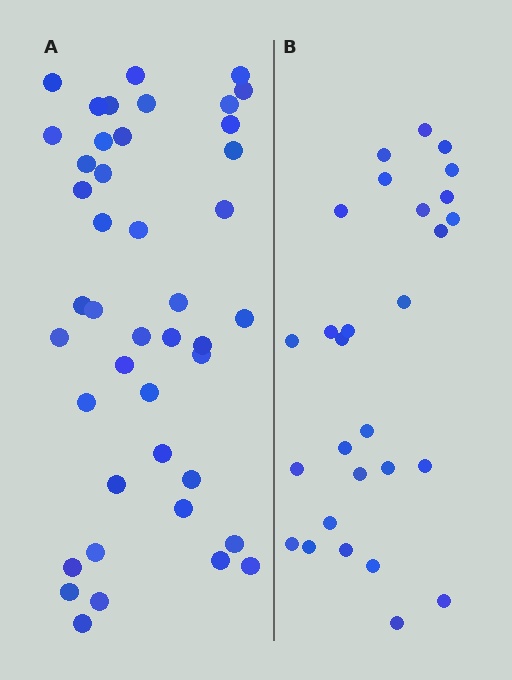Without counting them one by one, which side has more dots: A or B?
Region A (the left region) has more dots.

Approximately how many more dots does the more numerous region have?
Region A has approximately 15 more dots than region B.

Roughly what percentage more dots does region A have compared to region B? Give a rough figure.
About 55% more.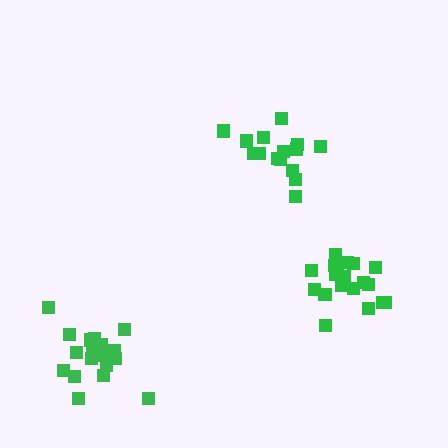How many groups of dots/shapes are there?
There are 3 groups.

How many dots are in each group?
Group 1: 15 dots, Group 2: 19 dots, Group 3: 19 dots (53 total).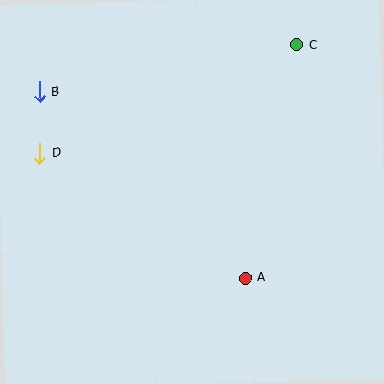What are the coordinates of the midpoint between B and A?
The midpoint between B and A is at (142, 185).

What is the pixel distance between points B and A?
The distance between B and A is 278 pixels.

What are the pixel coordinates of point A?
Point A is at (246, 278).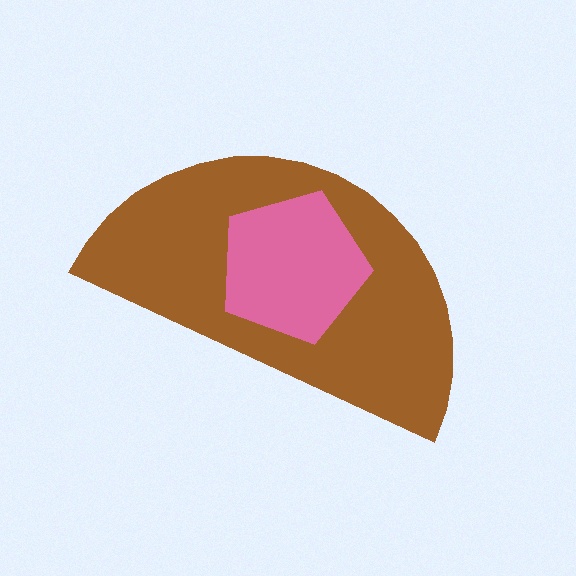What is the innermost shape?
The pink pentagon.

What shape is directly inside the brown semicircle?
The pink pentagon.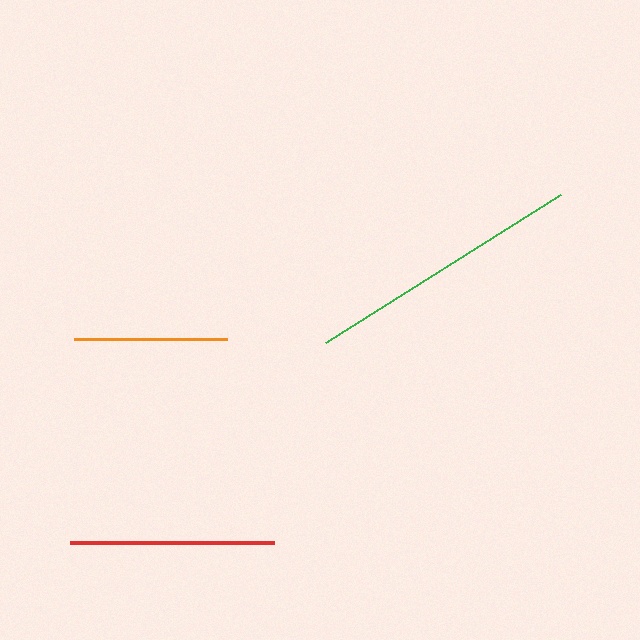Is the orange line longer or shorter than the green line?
The green line is longer than the orange line.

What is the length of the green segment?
The green segment is approximately 278 pixels long.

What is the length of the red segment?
The red segment is approximately 203 pixels long.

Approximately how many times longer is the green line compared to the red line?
The green line is approximately 1.4 times the length of the red line.